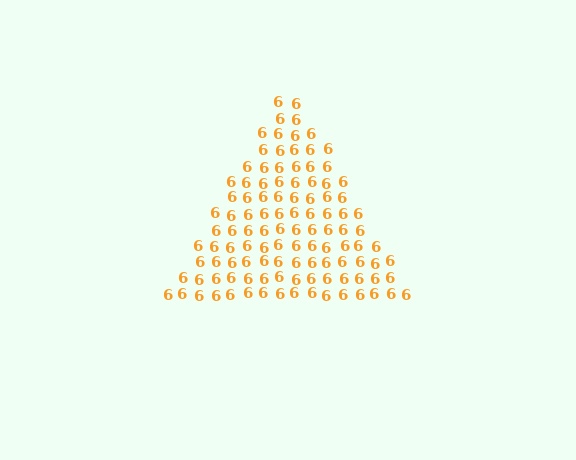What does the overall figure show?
The overall figure shows a triangle.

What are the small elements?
The small elements are digit 6's.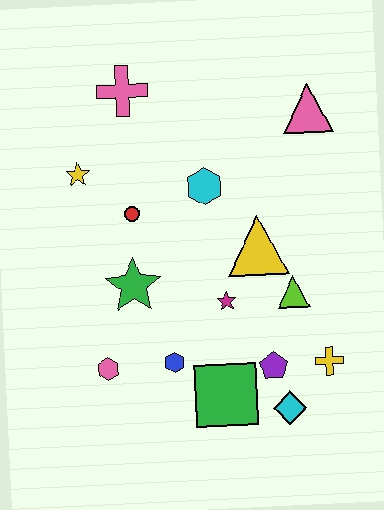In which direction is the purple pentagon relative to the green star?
The purple pentagon is to the right of the green star.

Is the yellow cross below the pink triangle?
Yes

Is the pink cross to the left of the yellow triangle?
Yes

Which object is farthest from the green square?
The pink cross is farthest from the green square.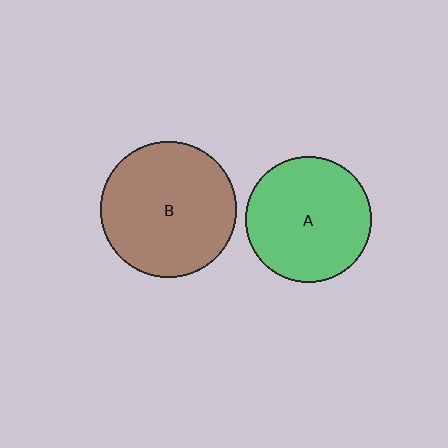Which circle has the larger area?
Circle B (brown).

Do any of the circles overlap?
No, none of the circles overlap.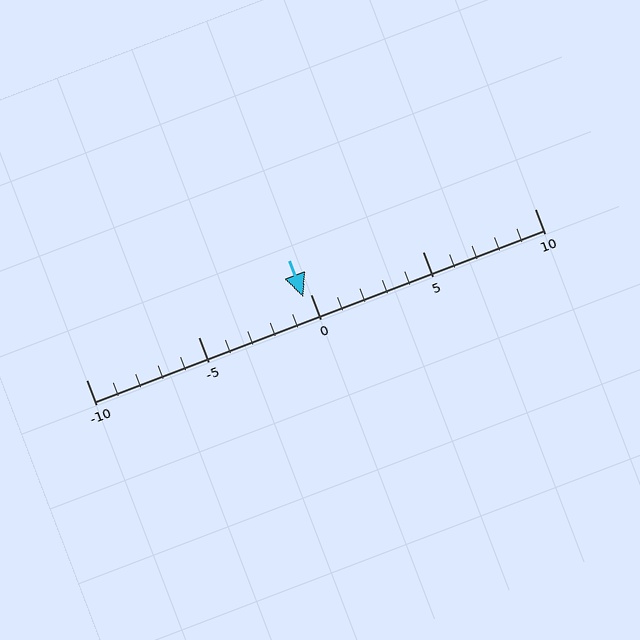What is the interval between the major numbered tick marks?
The major tick marks are spaced 5 units apart.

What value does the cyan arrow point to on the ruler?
The cyan arrow points to approximately 0.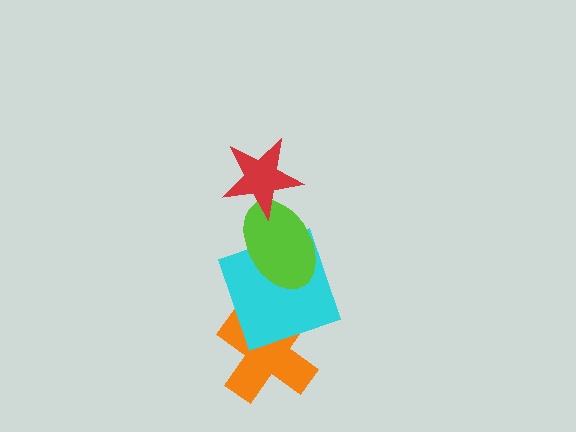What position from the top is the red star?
The red star is 1st from the top.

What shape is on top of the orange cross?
The cyan square is on top of the orange cross.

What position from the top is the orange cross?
The orange cross is 4th from the top.